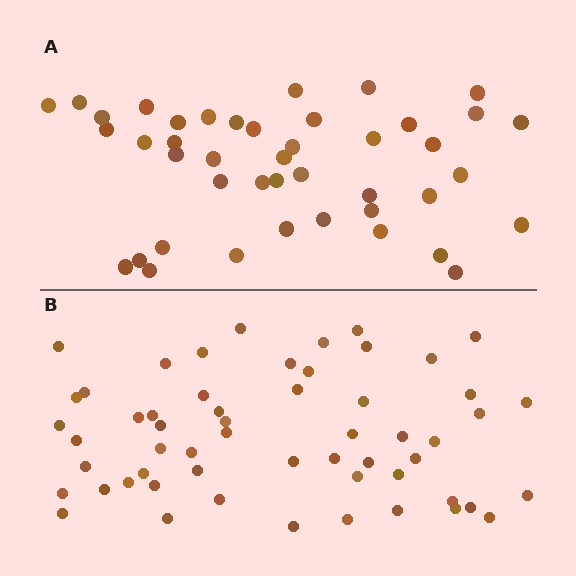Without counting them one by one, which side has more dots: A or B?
Region B (the bottom region) has more dots.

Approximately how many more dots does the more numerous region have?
Region B has approximately 15 more dots than region A.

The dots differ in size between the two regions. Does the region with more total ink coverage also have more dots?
No. Region A has more total ink coverage because its dots are larger, but region B actually contains more individual dots. Total area can be misleading — the number of items is what matters here.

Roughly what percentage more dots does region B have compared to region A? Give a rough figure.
About 30% more.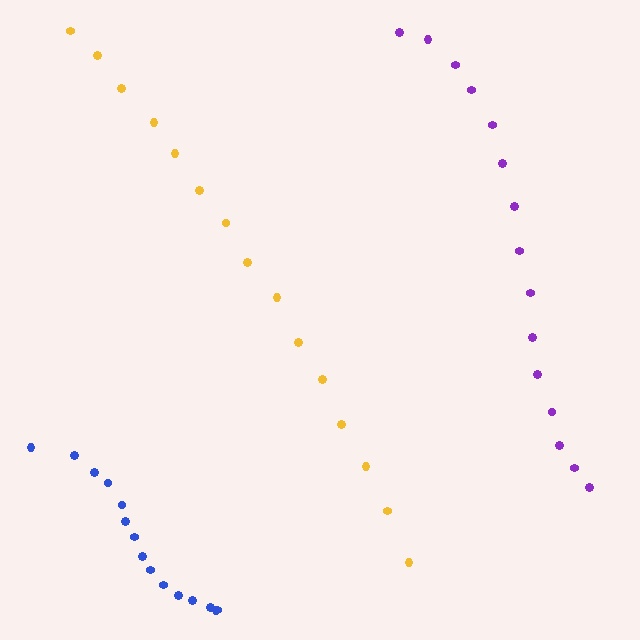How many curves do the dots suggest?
There are 3 distinct paths.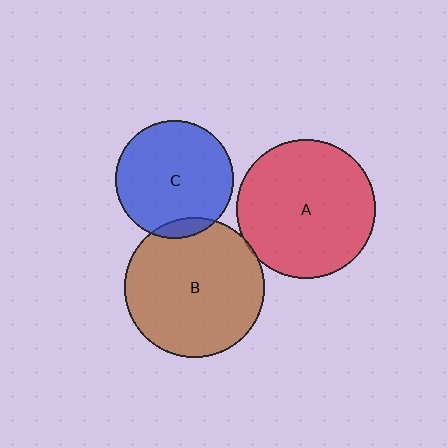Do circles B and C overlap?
Yes.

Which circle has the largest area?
Circle B (brown).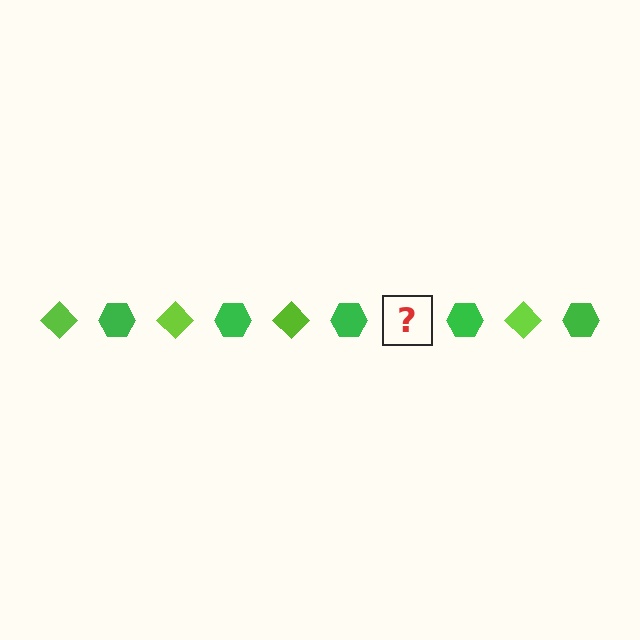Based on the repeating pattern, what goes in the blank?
The blank should be a lime diamond.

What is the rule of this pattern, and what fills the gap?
The rule is that the pattern alternates between lime diamond and green hexagon. The gap should be filled with a lime diamond.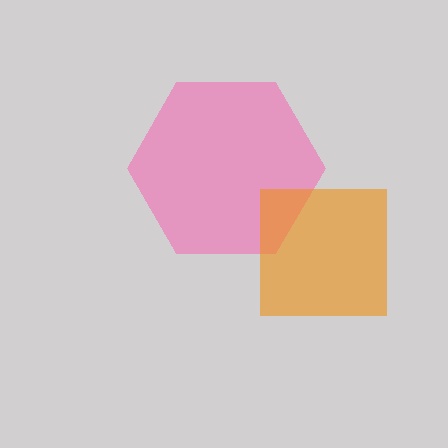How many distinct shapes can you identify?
There are 2 distinct shapes: a pink hexagon, an orange square.